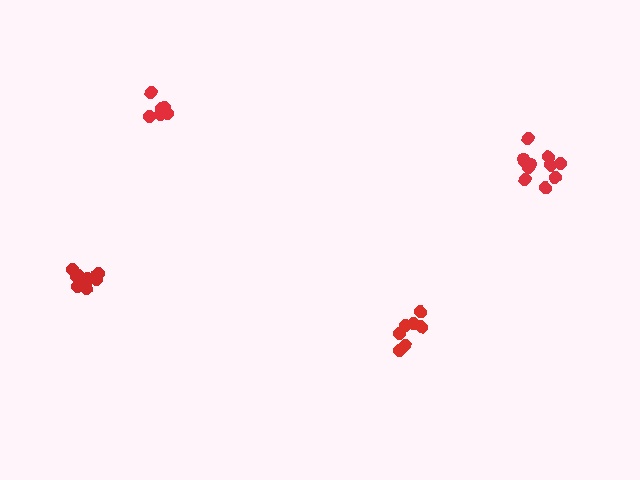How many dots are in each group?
Group 1: 11 dots, Group 2: 7 dots, Group 3: 6 dots, Group 4: 10 dots (34 total).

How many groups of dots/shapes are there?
There are 4 groups.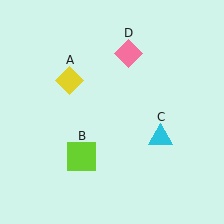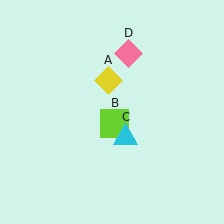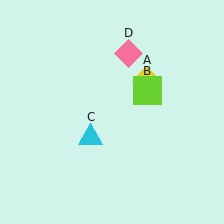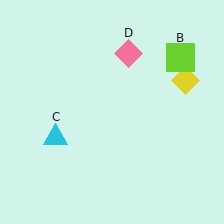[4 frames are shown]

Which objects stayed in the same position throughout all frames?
Pink diamond (object D) remained stationary.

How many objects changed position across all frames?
3 objects changed position: yellow diamond (object A), lime square (object B), cyan triangle (object C).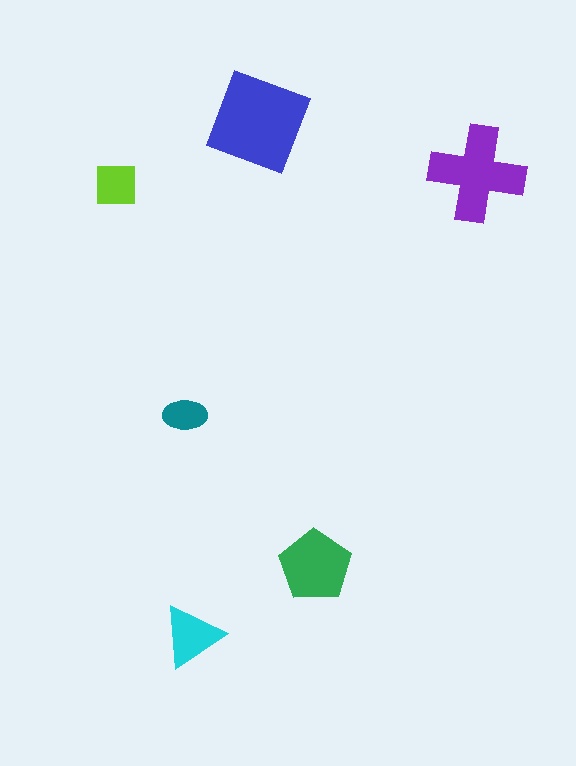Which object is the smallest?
The teal ellipse.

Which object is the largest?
The blue diamond.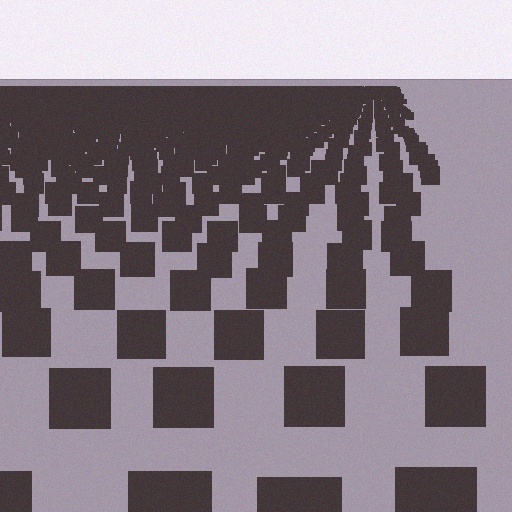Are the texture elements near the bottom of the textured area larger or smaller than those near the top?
Larger. Near the bottom, elements are closer to the viewer and appear at a bigger on-screen size.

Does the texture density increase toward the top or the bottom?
Density increases toward the top.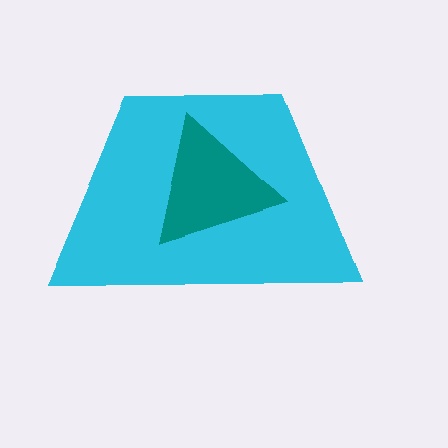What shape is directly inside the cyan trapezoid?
The teal triangle.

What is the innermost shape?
The teal triangle.